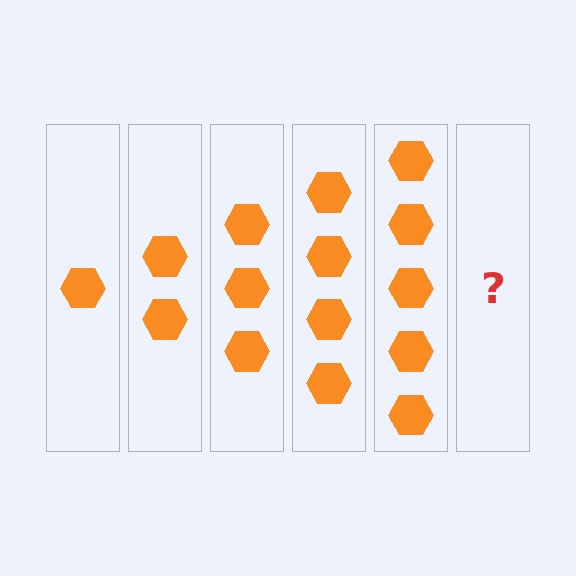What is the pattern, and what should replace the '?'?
The pattern is that each step adds one more hexagon. The '?' should be 6 hexagons.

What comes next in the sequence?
The next element should be 6 hexagons.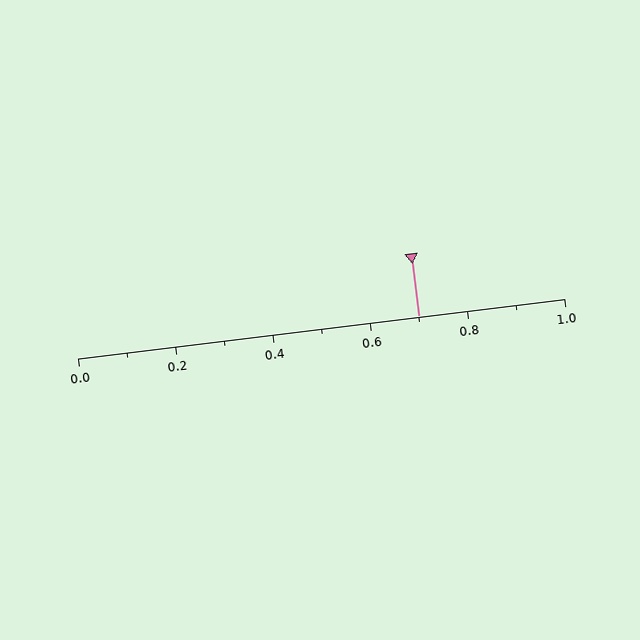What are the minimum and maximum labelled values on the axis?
The axis runs from 0.0 to 1.0.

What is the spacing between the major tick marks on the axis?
The major ticks are spaced 0.2 apart.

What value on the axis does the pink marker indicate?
The marker indicates approximately 0.7.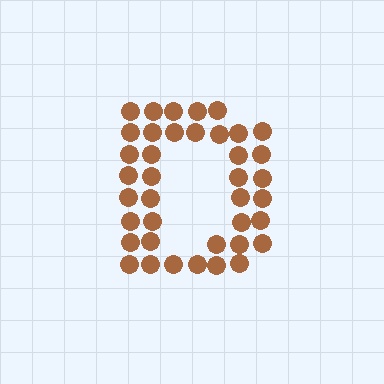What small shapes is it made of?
It is made of small circles.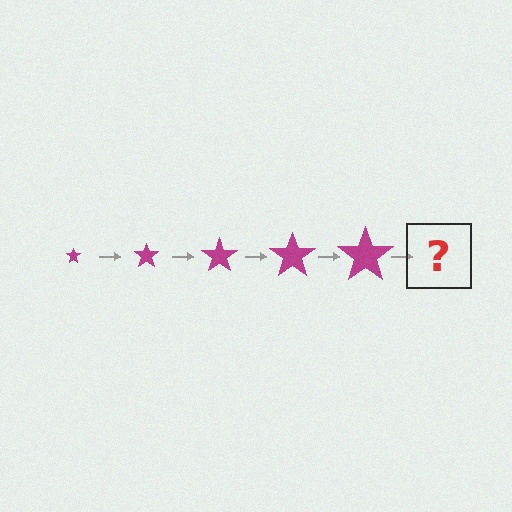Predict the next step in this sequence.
The next step is a magenta star, larger than the previous one.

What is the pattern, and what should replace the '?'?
The pattern is that the star gets progressively larger each step. The '?' should be a magenta star, larger than the previous one.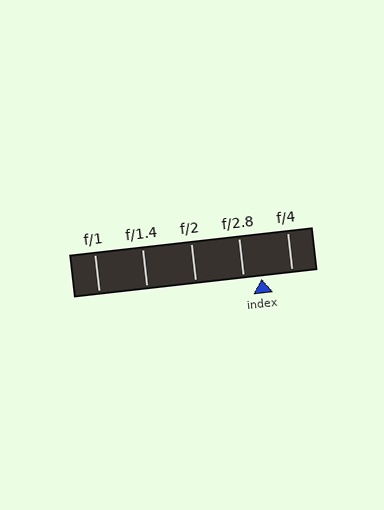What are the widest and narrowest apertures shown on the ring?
The widest aperture shown is f/1 and the narrowest is f/4.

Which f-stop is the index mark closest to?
The index mark is closest to f/2.8.